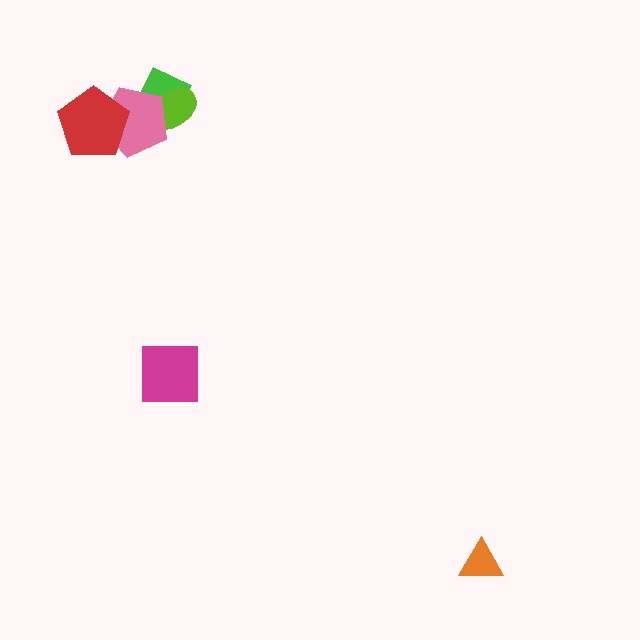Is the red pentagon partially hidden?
No, no other shape covers it.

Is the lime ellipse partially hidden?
Yes, it is partially covered by another shape.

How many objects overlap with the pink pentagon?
3 objects overlap with the pink pentagon.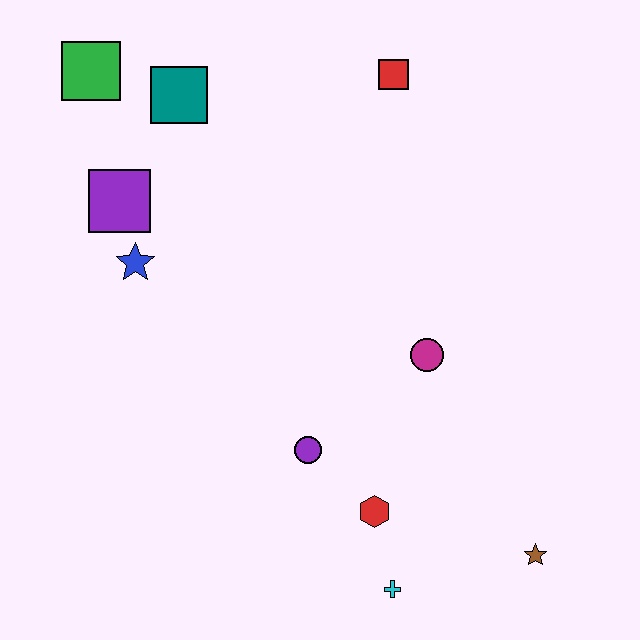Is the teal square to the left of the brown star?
Yes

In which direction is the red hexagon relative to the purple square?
The red hexagon is below the purple square.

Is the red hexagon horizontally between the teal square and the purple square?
No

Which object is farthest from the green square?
The brown star is farthest from the green square.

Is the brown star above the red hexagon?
No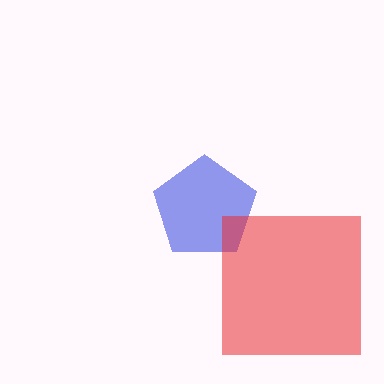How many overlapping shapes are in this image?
There are 2 overlapping shapes in the image.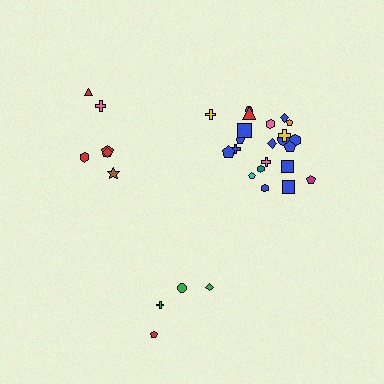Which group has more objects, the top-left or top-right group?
The top-right group.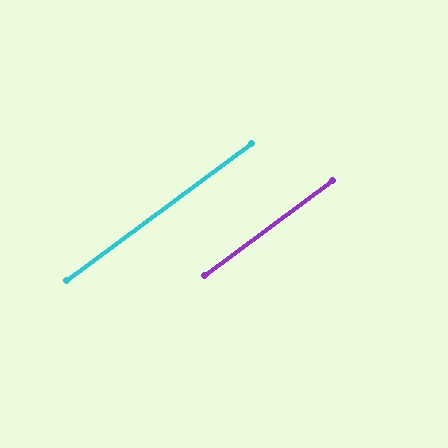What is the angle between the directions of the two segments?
Approximately 0 degrees.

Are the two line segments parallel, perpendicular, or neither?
Parallel — their directions differ by only 0.3°.